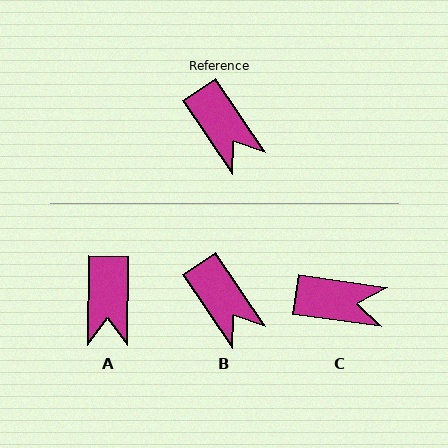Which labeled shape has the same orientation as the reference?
B.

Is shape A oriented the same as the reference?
No, it is off by about 34 degrees.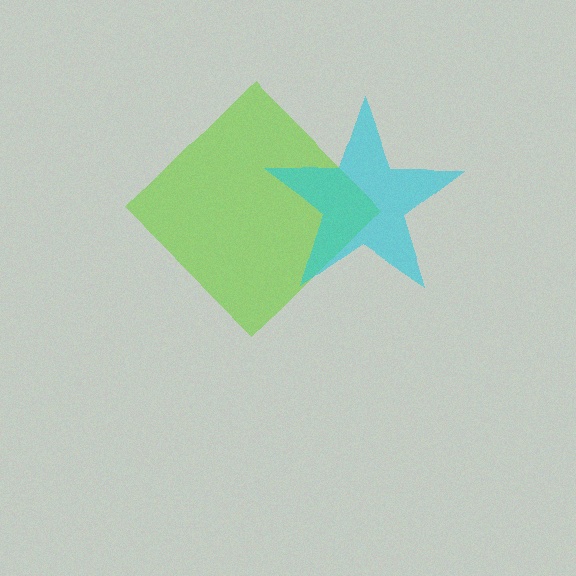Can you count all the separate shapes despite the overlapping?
Yes, there are 2 separate shapes.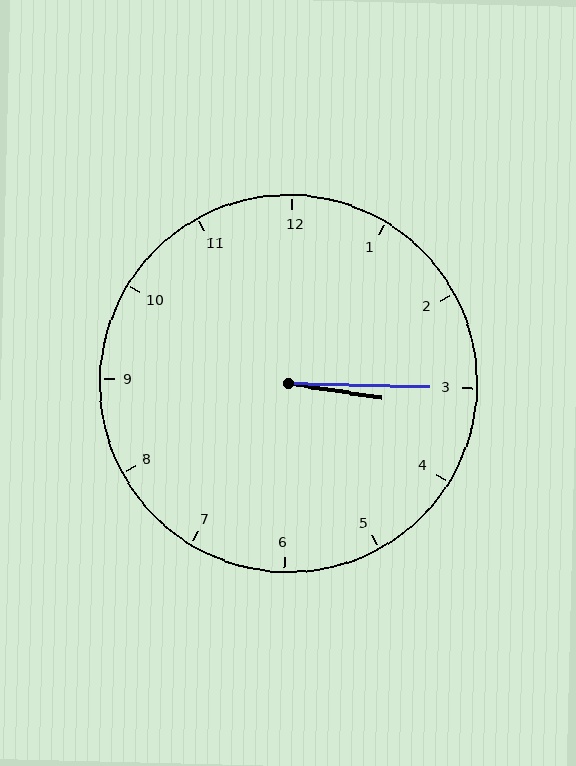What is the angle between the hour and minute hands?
Approximately 8 degrees.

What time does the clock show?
3:15.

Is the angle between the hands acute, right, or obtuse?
It is acute.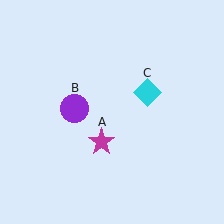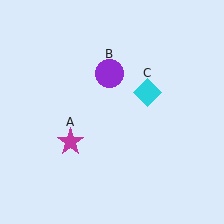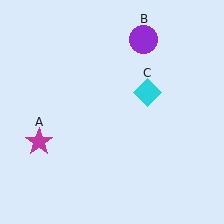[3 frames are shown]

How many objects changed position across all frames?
2 objects changed position: magenta star (object A), purple circle (object B).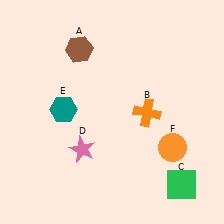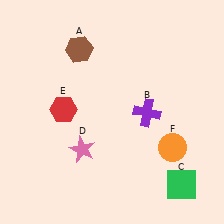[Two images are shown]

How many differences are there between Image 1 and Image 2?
There are 2 differences between the two images.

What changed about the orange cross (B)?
In Image 1, B is orange. In Image 2, it changed to purple.